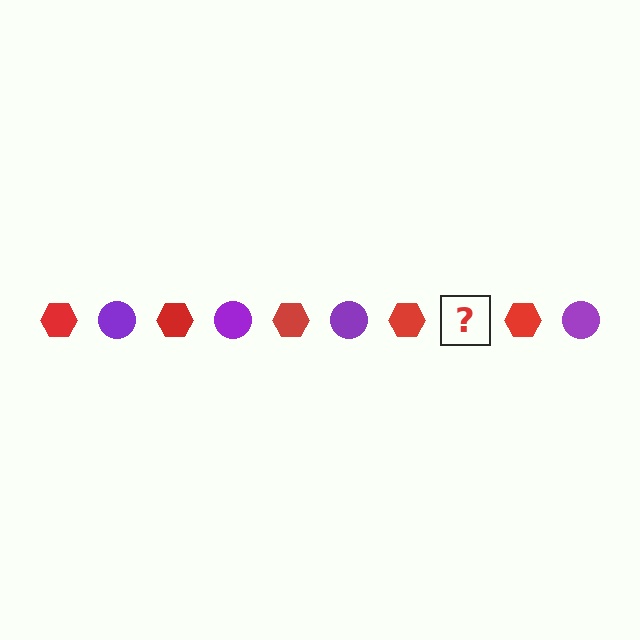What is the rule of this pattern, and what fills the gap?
The rule is that the pattern alternates between red hexagon and purple circle. The gap should be filled with a purple circle.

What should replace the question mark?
The question mark should be replaced with a purple circle.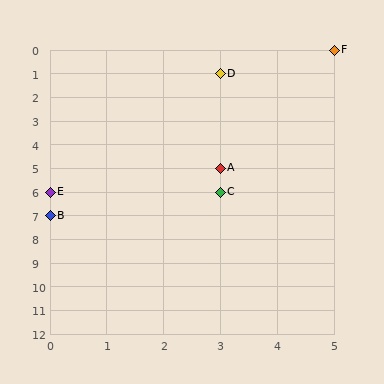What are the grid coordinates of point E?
Point E is at grid coordinates (0, 6).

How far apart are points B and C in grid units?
Points B and C are 3 columns and 1 row apart (about 3.2 grid units diagonally).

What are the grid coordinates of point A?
Point A is at grid coordinates (3, 5).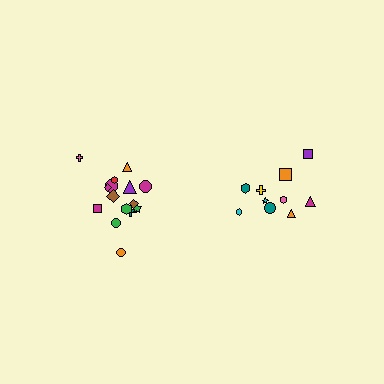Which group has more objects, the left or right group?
The left group.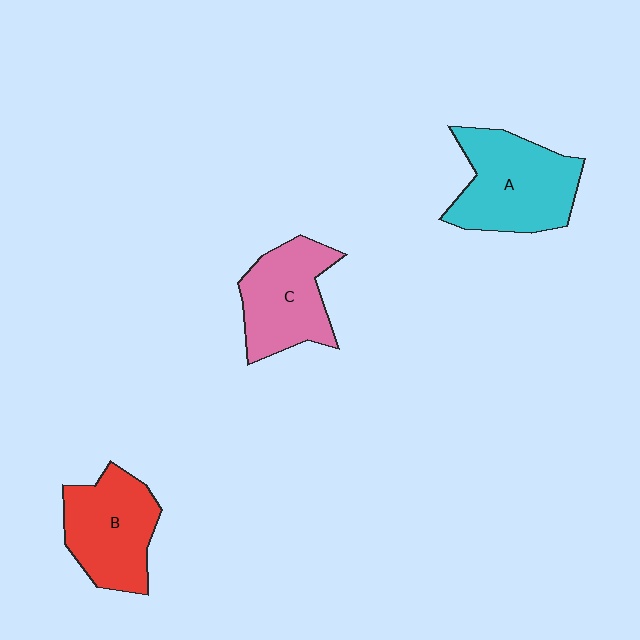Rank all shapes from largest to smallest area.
From largest to smallest: A (cyan), B (red), C (pink).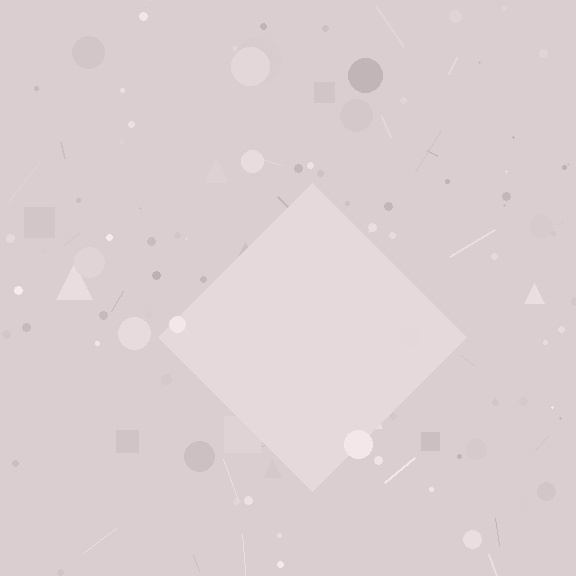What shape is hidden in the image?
A diamond is hidden in the image.